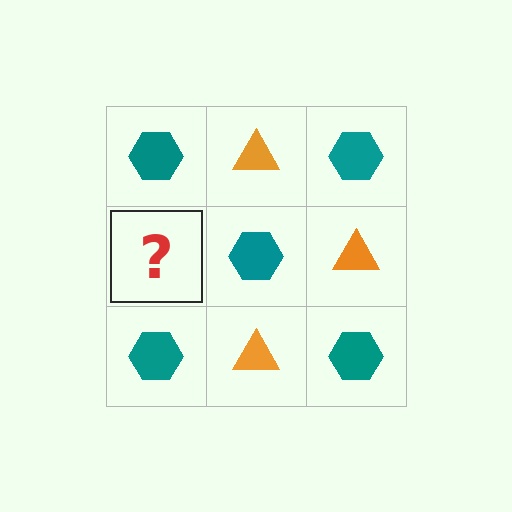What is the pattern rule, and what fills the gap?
The rule is that it alternates teal hexagon and orange triangle in a checkerboard pattern. The gap should be filled with an orange triangle.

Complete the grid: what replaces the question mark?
The question mark should be replaced with an orange triangle.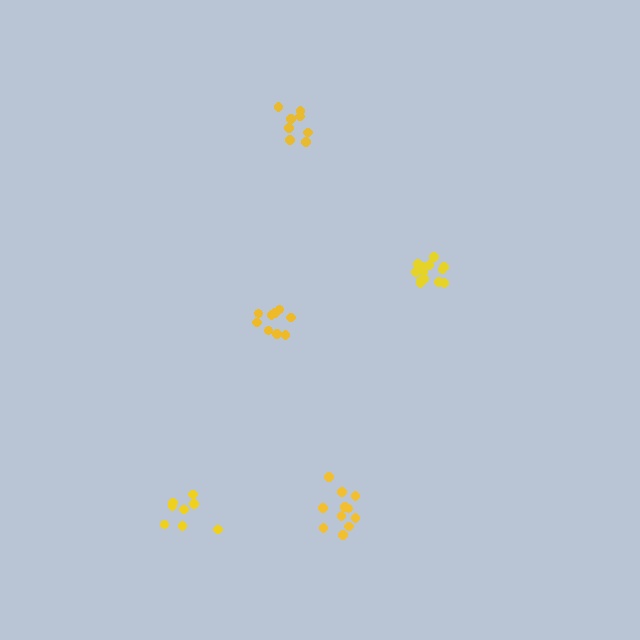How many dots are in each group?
Group 1: 14 dots, Group 2: 11 dots, Group 3: 9 dots, Group 4: 8 dots, Group 5: 8 dots (50 total).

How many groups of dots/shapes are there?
There are 5 groups.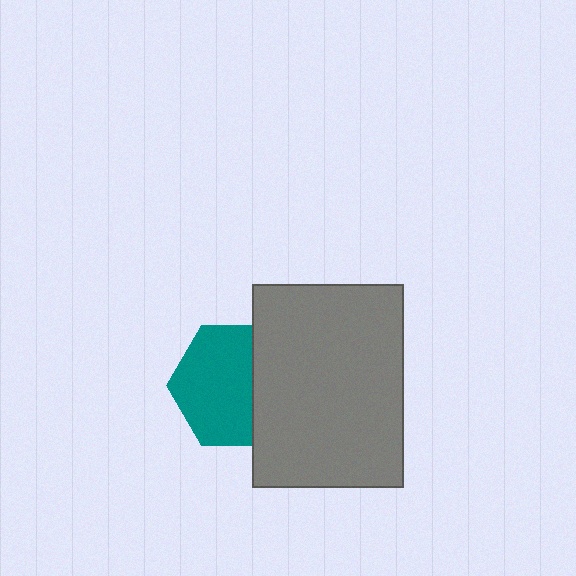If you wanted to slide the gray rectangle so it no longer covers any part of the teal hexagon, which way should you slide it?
Slide it right — that is the most direct way to separate the two shapes.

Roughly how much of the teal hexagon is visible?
About half of it is visible (roughly 65%).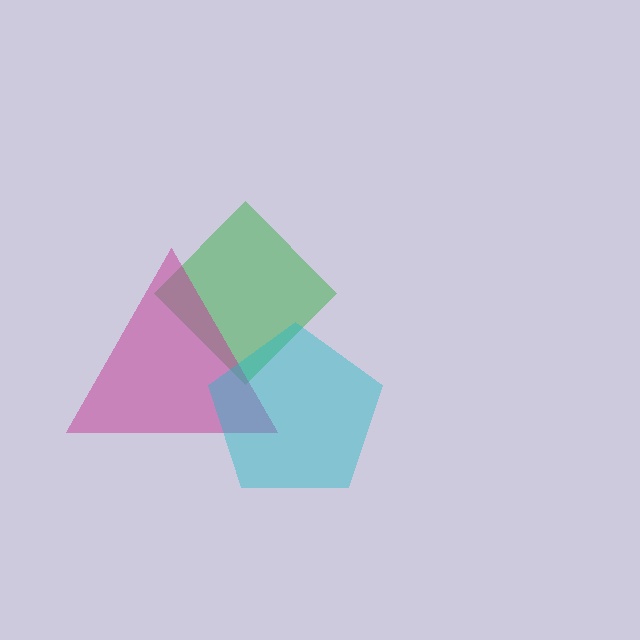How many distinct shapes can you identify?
There are 3 distinct shapes: a green diamond, a magenta triangle, a cyan pentagon.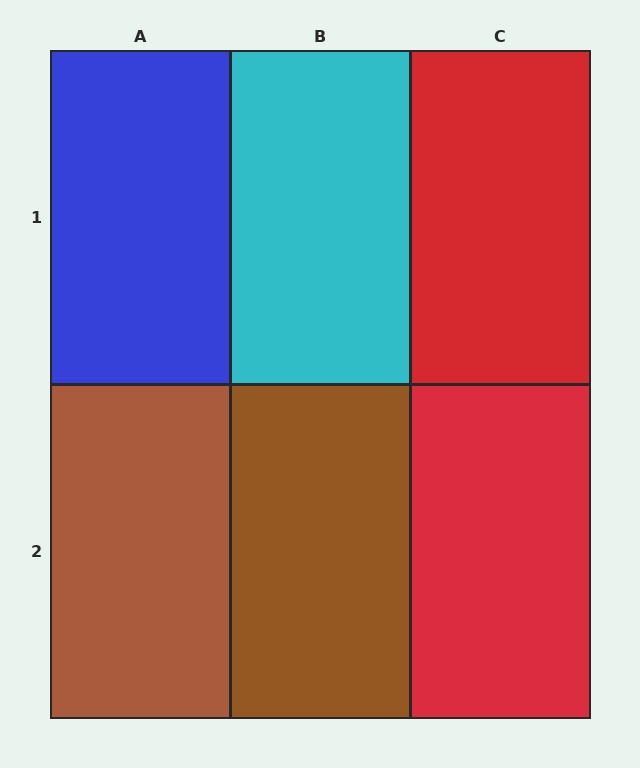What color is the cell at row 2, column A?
Brown.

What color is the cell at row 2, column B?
Brown.